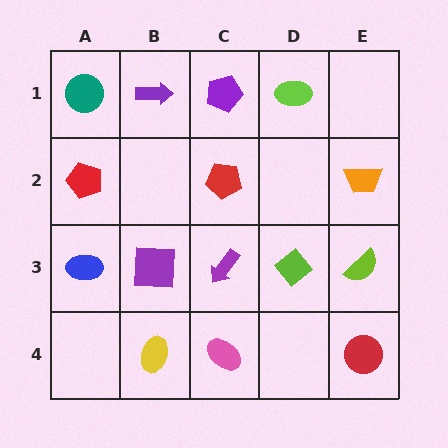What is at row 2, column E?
An orange trapezoid.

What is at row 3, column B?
A purple square.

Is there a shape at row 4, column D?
No, that cell is empty.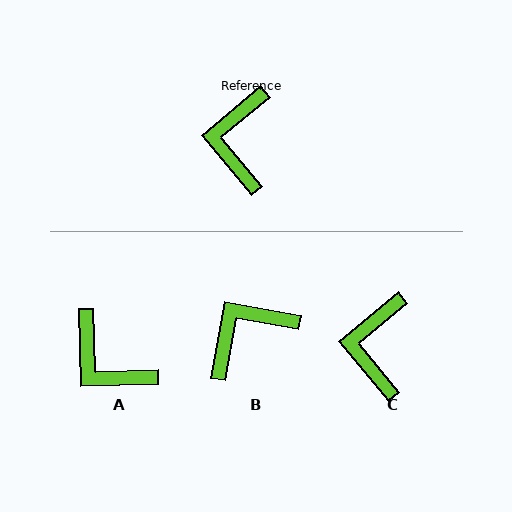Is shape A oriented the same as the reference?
No, it is off by about 52 degrees.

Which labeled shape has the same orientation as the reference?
C.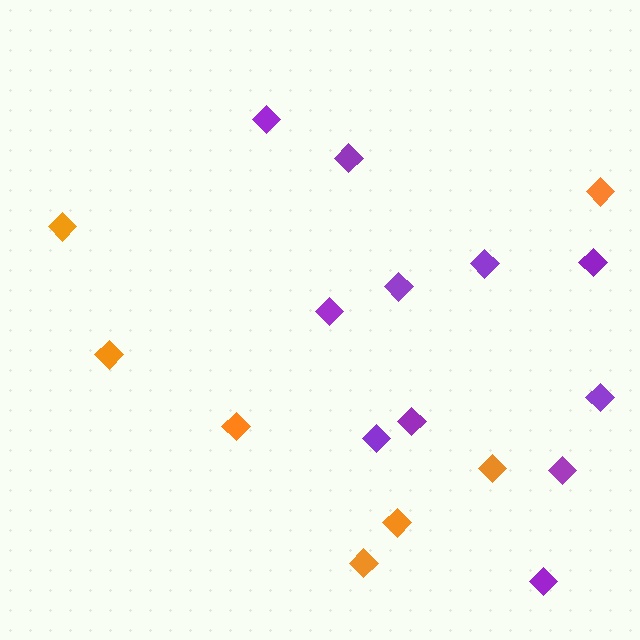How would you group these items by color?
There are 2 groups: one group of orange diamonds (7) and one group of purple diamonds (11).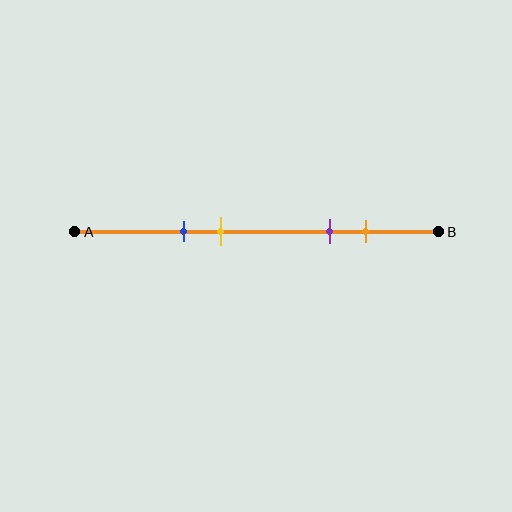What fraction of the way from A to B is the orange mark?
The orange mark is approximately 80% (0.8) of the way from A to B.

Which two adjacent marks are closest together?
The blue and yellow marks are the closest adjacent pair.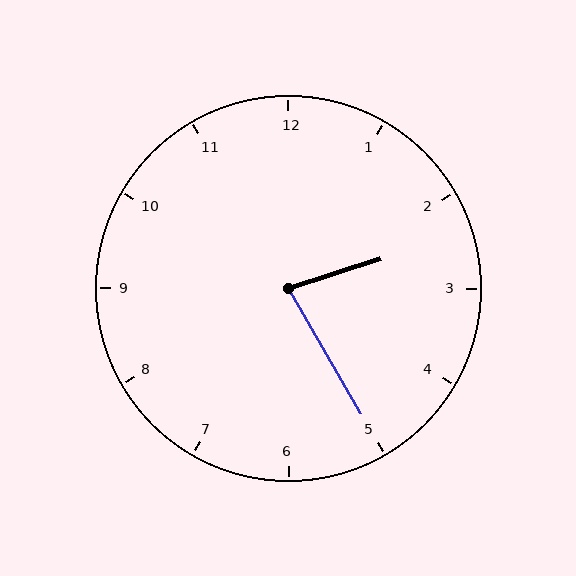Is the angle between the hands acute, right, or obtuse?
It is acute.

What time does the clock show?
2:25.